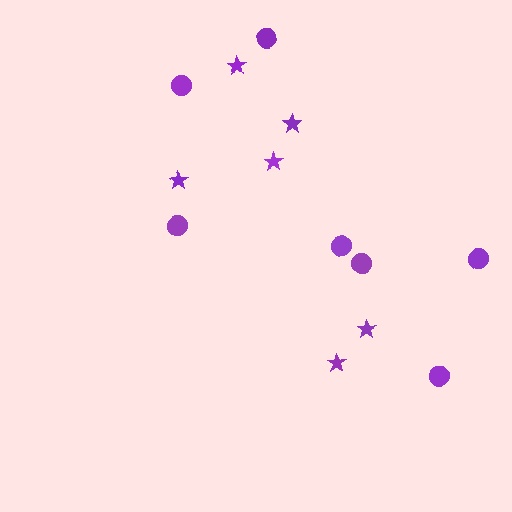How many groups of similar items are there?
There are 2 groups: one group of stars (6) and one group of circles (7).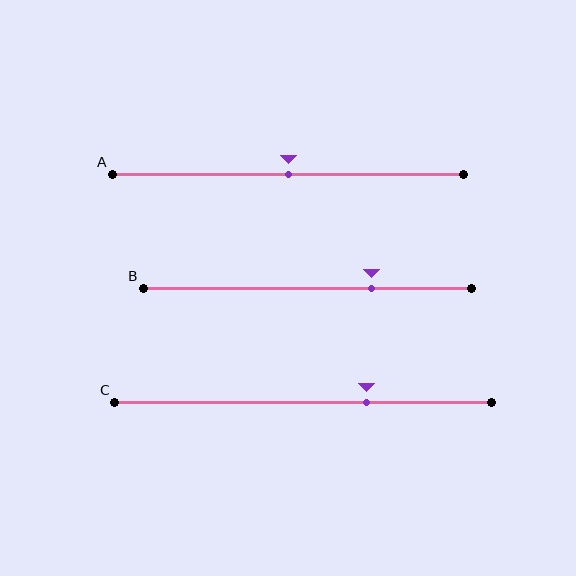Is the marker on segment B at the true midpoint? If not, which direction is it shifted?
No, the marker on segment B is shifted to the right by about 20% of the segment length.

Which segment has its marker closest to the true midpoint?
Segment A has its marker closest to the true midpoint.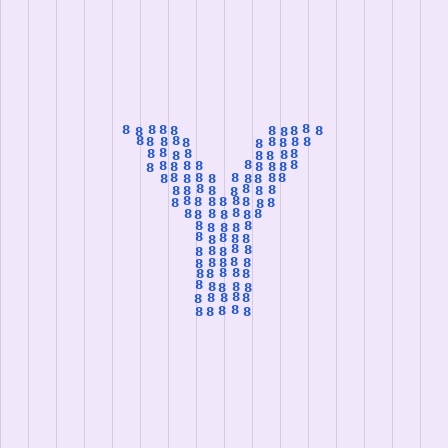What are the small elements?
The small elements are digit 8's.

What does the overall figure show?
The overall figure shows the letter Y.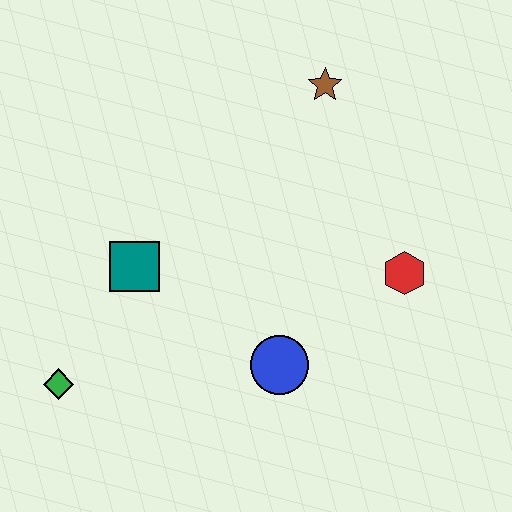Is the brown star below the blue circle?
No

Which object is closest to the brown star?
The red hexagon is closest to the brown star.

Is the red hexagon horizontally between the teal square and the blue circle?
No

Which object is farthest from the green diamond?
The brown star is farthest from the green diamond.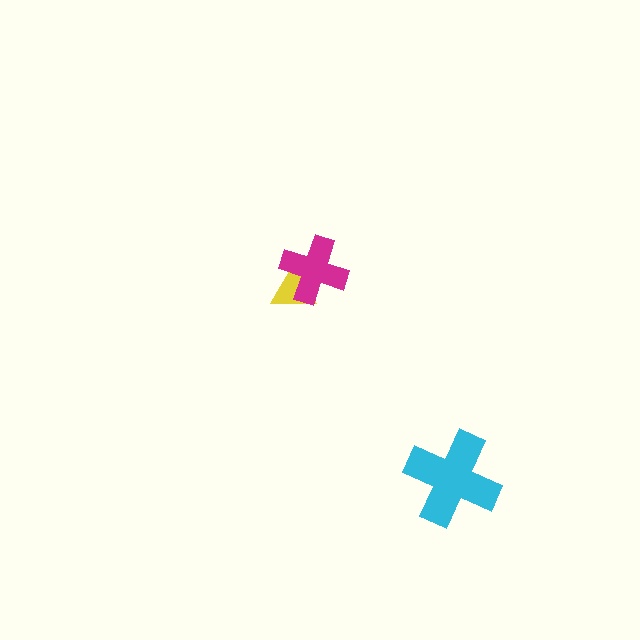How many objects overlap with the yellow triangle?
1 object overlaps with the yellow triangle.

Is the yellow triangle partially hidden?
Yes, it is partially covered by another shape.